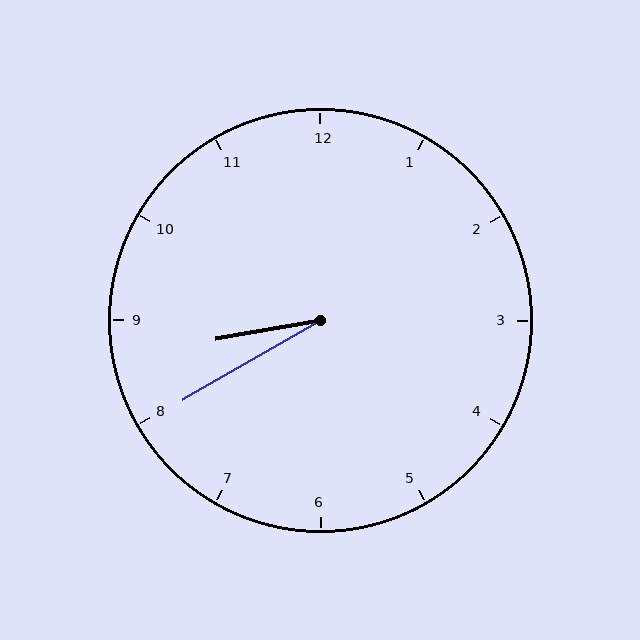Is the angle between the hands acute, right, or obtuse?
It is acute.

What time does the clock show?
8:40.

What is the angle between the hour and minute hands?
Approximately 20 degrees.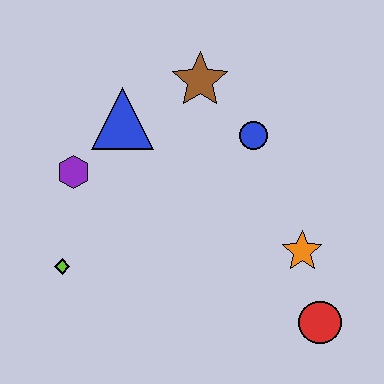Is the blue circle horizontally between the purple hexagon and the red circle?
Yes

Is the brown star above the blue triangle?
Yes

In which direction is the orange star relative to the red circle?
The orange star is above the red circle.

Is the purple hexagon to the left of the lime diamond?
No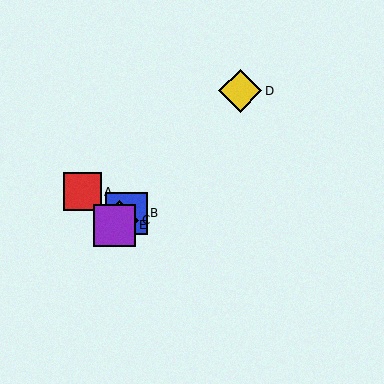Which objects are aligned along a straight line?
Objects B, C, D, E are aligned along a straight line.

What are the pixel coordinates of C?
Object C is at (119, 220).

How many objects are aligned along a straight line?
4 objects (B, C, D, E) are aligned along a straight line.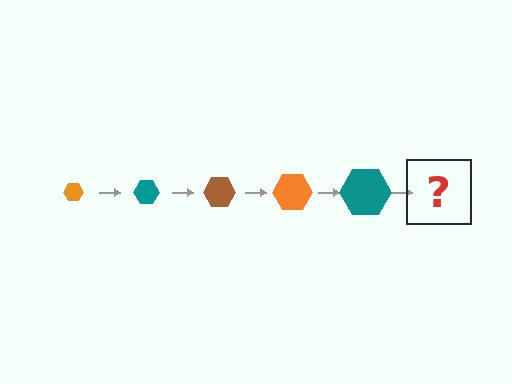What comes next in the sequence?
The next element should be a brown hexagon, larger than the previous one.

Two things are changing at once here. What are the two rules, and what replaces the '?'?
The two rules are that the hexagon grows larger each step and the color cycles through orange, teal, and brown. The '?' should be a brown hexagon, larger than the previous one.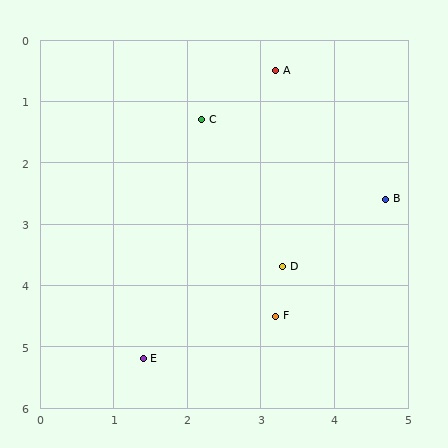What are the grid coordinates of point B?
Point B is at approximately (4.7, 2.6).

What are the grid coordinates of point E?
Point E is at approximately (1.4, 5.2).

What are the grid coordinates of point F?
Point F is at approximately (3.2, 4.5).